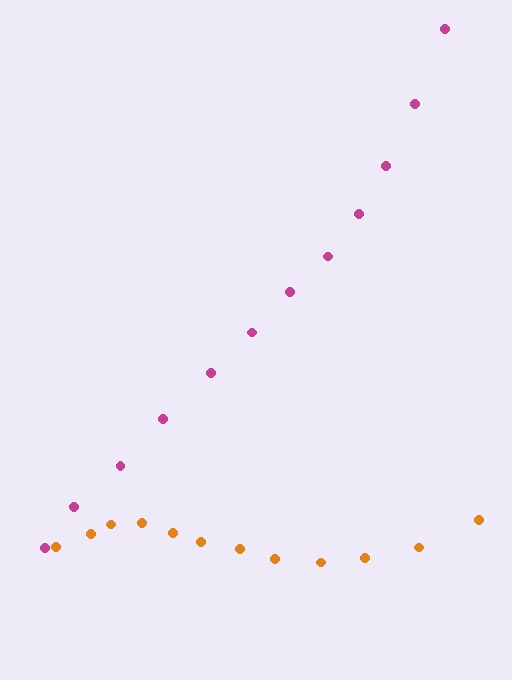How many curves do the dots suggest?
There are 2 distinct paths.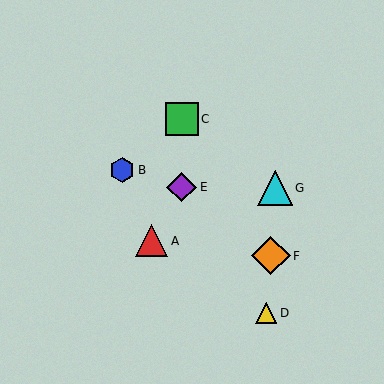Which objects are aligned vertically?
Objects C, E are aligned vertically.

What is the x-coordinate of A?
Object A is at x≈152.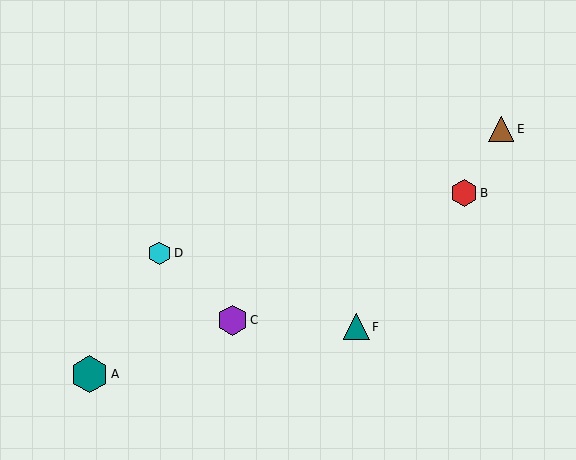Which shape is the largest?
The teal hexagon (labeled A) is the largest.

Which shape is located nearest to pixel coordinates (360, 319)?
The teal triangle (labeled F) at (356, 327) is nearest to that location.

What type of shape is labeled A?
Shape A is a teal hexagon.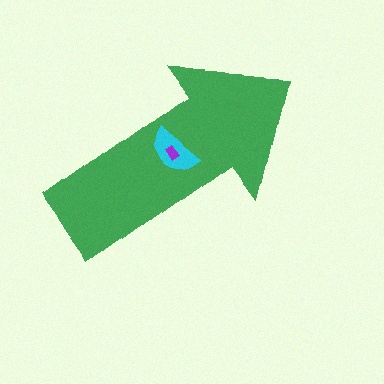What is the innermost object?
The purple rectangle.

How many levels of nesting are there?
3.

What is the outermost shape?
The green arrow.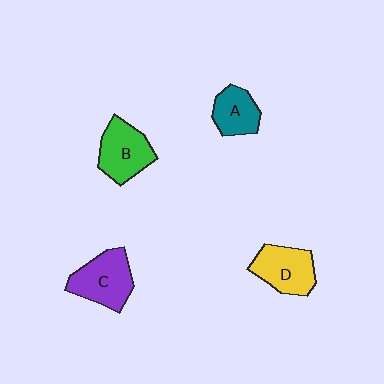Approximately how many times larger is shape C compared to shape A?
Approximately 1.5 times.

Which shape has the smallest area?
Shape A (teal).